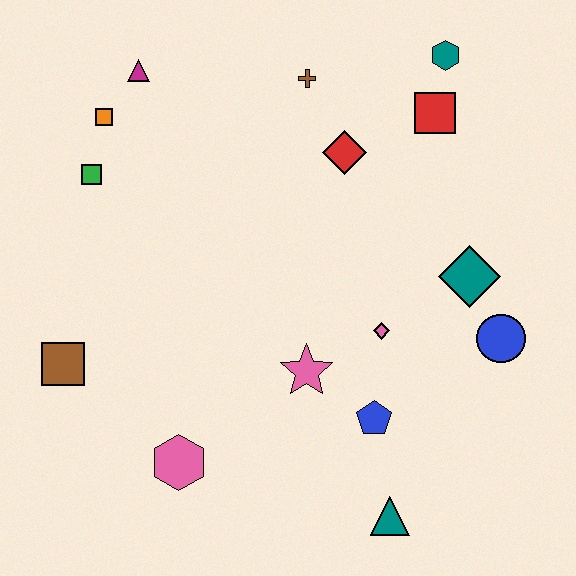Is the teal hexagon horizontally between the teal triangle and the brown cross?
No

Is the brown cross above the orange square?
Yes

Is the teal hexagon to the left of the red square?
No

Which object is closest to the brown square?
The pink hexagon is closest to the brown square.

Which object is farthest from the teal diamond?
The brown square is farthest from the teal diamond.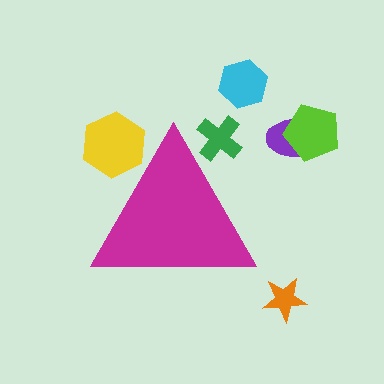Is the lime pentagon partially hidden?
No, the lime pentagon is fully visible.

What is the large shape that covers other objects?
A magenta triangle.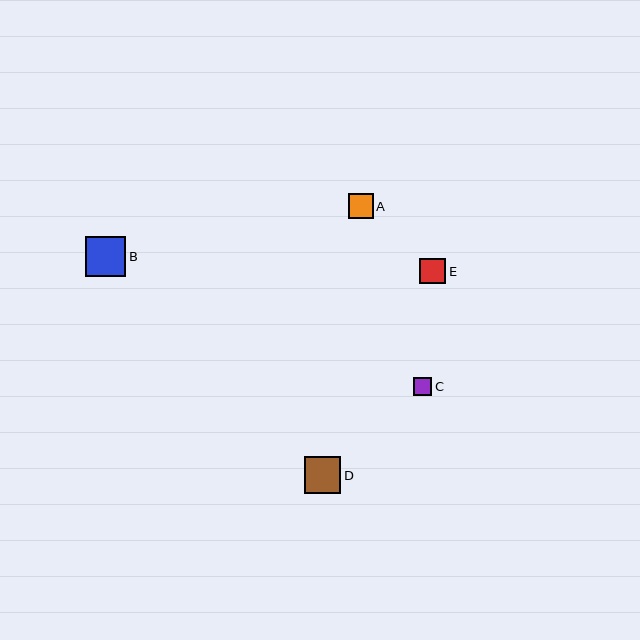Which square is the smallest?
Square C is the smallest with a size of approximately 18 pixels.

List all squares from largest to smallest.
From largest to smallest: B, D, E, A, C.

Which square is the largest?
Square B is the largest with a size of approximately 40 pixels.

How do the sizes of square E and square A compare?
Square E and square A are approximately the same size.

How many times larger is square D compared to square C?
Square D is approximately 2.1 times the size of square C.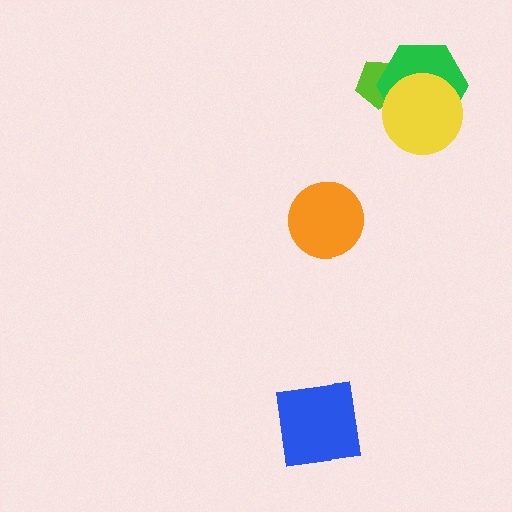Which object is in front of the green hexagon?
The yellow circle is in front of the green hexagon.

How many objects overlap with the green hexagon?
2 objects overlap with the green hexagon.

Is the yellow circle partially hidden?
No, no other shape covers it.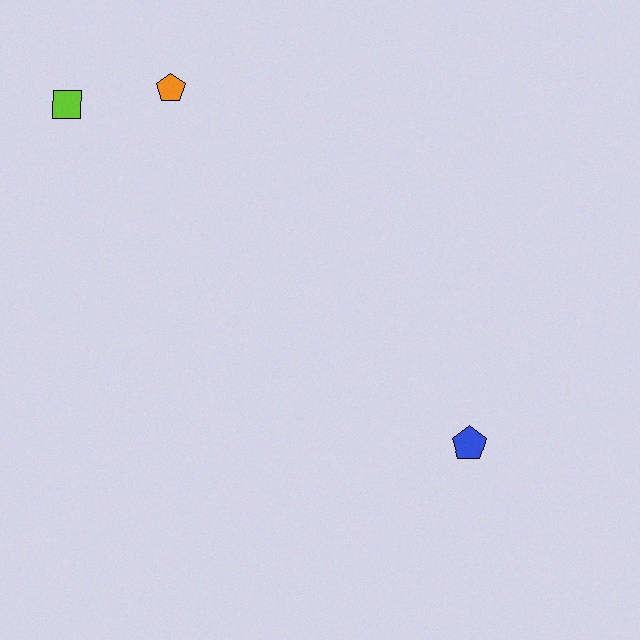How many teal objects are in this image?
There are no teal objects.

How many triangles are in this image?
There are no triangles.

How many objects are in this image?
There are 3 objects.